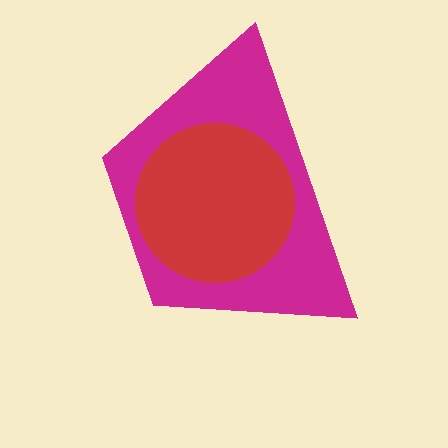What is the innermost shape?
The red circle.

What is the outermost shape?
The magenta trapezoid.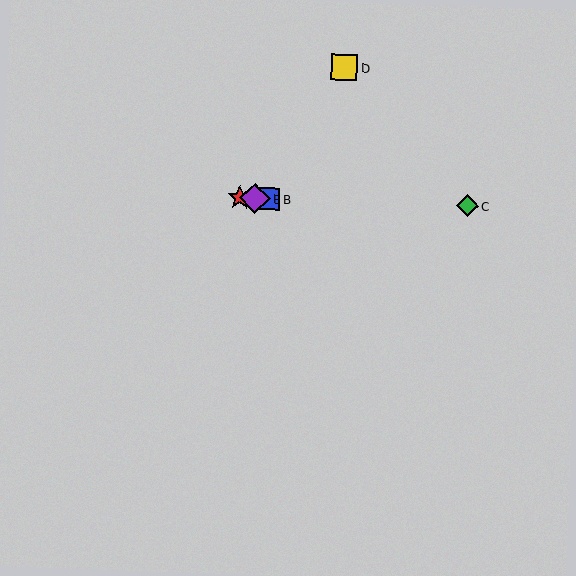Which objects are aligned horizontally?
Objects A, B, C, E are aligned horizontally.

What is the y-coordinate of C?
Object C is at y≈206.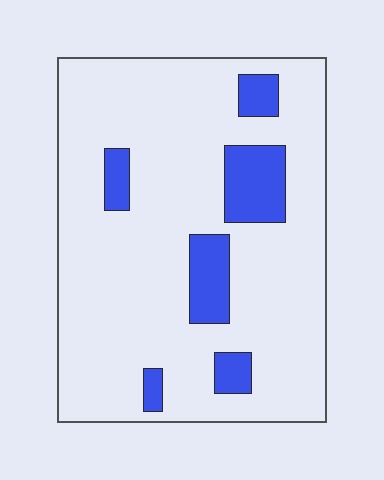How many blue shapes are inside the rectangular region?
6.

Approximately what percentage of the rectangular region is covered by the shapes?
Approximately 15%.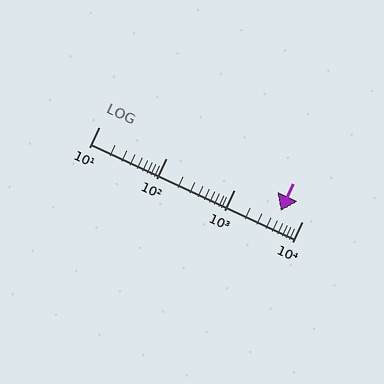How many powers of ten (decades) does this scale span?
The scale spans 3 decades, from 10 to 10000.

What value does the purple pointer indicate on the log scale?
The pointer indicates approximately 4800.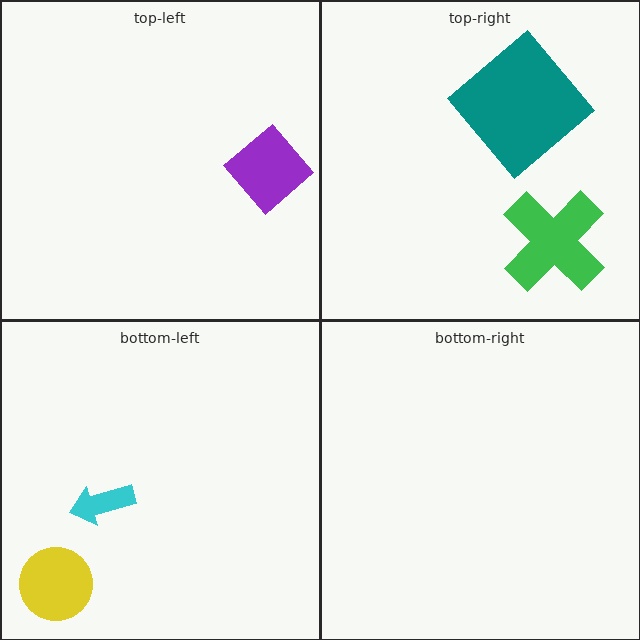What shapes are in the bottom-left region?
The yellow circle, the cyan arrow.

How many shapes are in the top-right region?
2.